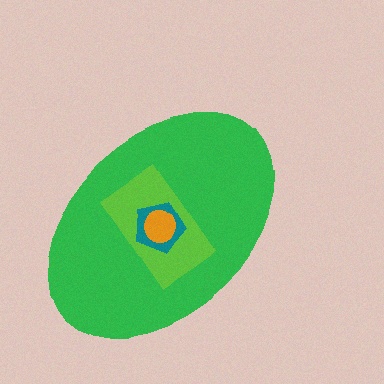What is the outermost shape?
The green ellipse.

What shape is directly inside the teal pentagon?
The orange circle.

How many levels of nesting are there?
4.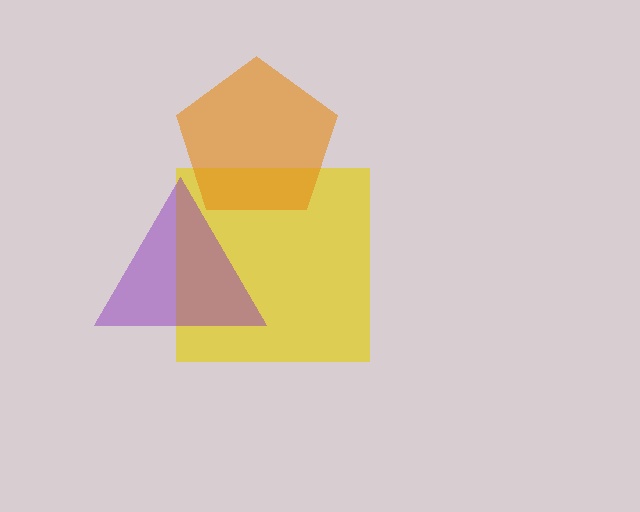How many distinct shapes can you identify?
There are 3 distinct shapes: a yellow square, an orange pentagon, a purple triangle.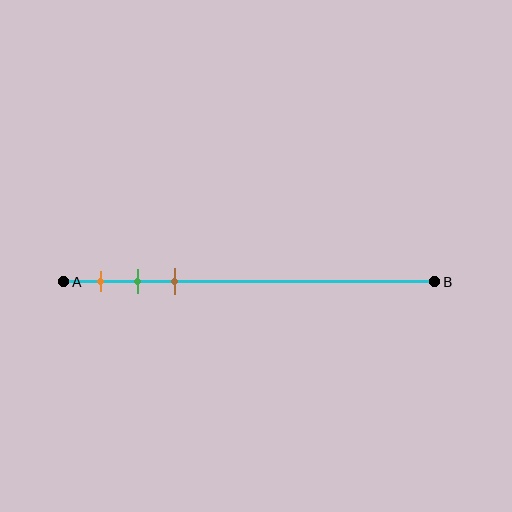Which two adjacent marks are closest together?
The green and brown marks are the closest adjacent pair.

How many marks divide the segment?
There are 3 marks dividing the segment.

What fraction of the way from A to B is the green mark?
The green mark is approximately 20% (0.2) of the way from A to B.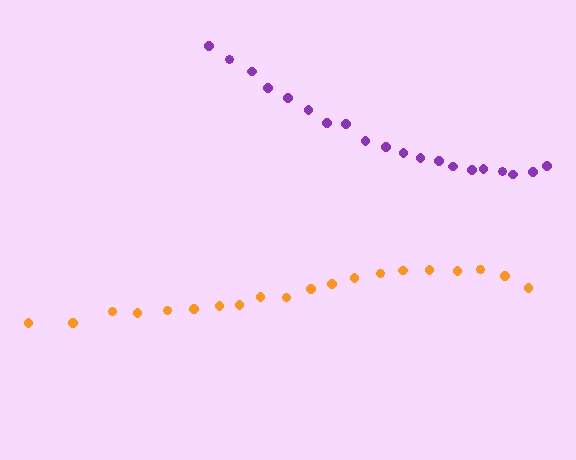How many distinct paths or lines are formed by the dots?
There are 2 distinct paths.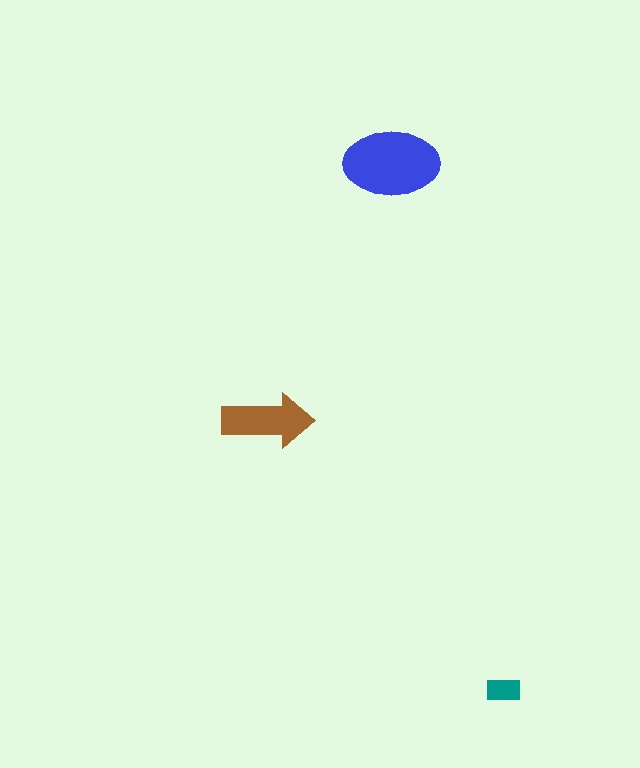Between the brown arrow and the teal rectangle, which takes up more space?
The brown arrow.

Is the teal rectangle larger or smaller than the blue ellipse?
Smaller.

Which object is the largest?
The blue ellipse.